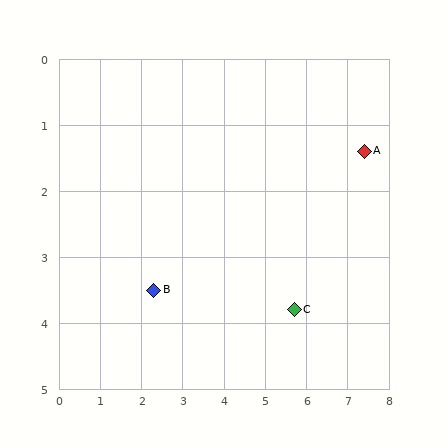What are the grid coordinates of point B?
Point B is at approximately (2.3, 3.5).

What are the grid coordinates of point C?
Point C is at approximately (5.7, 3.8).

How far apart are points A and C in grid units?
Points A and C are about 2.9 grid units apart.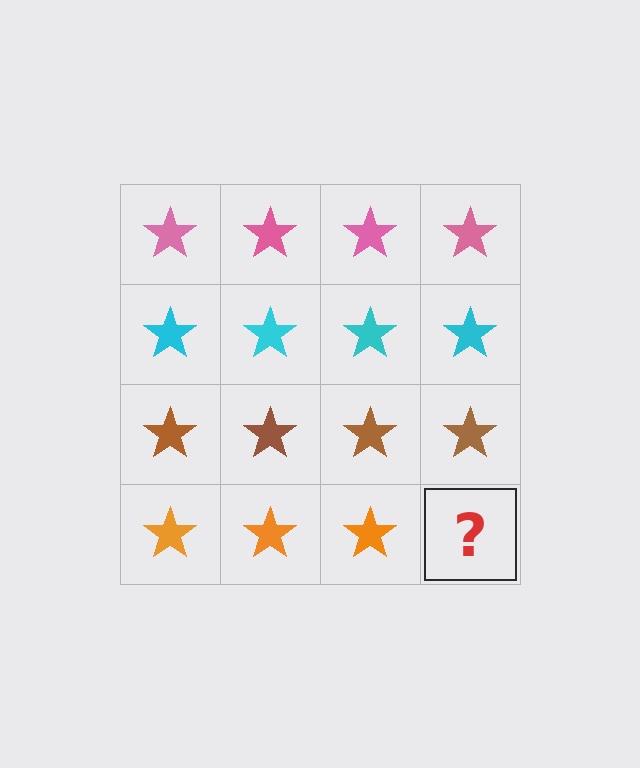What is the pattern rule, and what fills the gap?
The rule is that each row has a consistent color. The gap should be filled with an orange star.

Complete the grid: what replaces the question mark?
The question mark should be replaced with an orange star.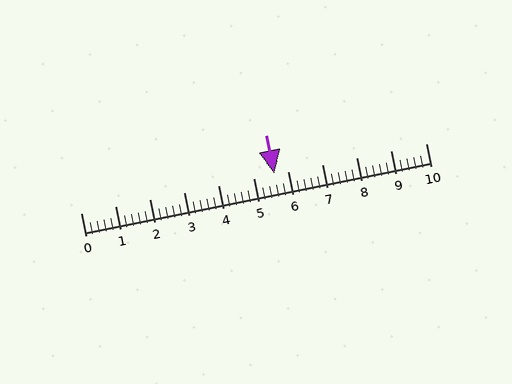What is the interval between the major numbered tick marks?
The major tick marks are spaced 1 units apart.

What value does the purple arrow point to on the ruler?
The purple arrow points to approximately 5.6.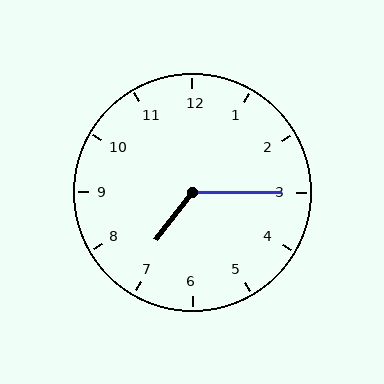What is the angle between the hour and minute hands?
Approximately 128 degrees.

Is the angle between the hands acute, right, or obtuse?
It is obtuse.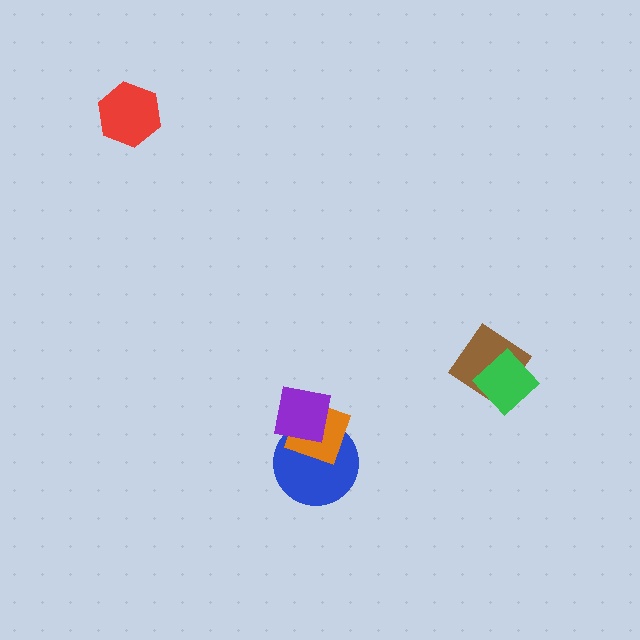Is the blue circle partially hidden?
Yes, it is partially covered by another shape.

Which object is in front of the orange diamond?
The purple square is in front of the orange diamond.